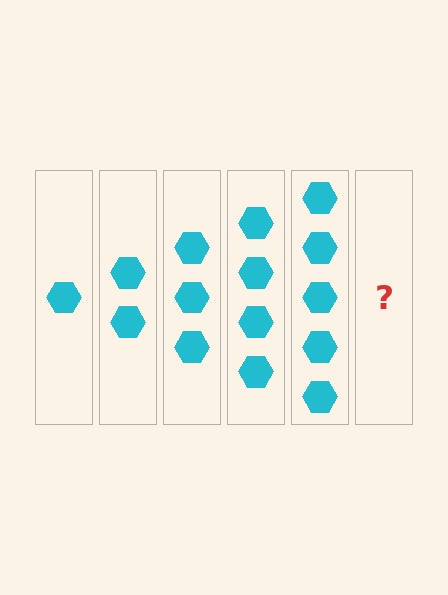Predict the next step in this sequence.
The next step is 6 hexagons.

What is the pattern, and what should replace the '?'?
The pattern is that each step adds one more hexagon. The '?' should be 6 hexagons.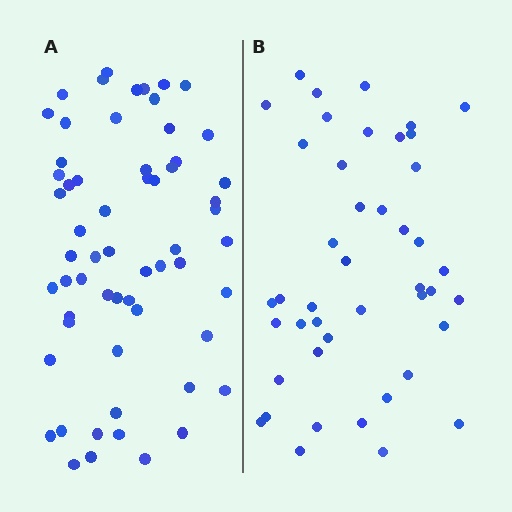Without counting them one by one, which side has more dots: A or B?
Region A (the left region) has more dots.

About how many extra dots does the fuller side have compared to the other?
Region A has approximately 15 more dots than region B.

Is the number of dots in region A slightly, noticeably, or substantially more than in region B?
Region A has noticeably more, but not dramatically so. The ratio is roughly 1.4 to 1.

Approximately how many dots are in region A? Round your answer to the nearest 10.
About 60 dots.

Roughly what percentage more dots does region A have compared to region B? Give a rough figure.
About 35% more.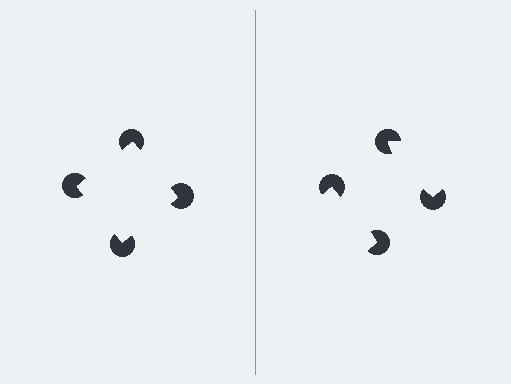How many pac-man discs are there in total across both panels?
8 — 4 on each side.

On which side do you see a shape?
An illusory square appears on the left side. On the right side the wedge cuts are rotated, so no coherent shape forms.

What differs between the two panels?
The pac-man discs are positioned identically on both sides; only the wedge orientations differ. On the left they align to a square; on the right they are misaligned.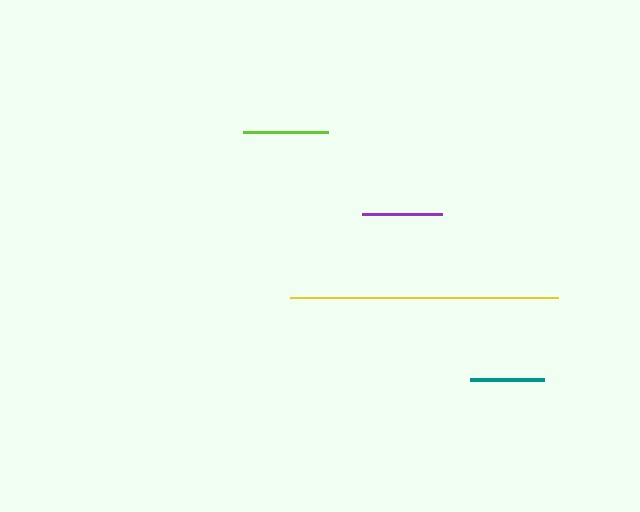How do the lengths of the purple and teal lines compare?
The purple and teal lines are approximately the same length.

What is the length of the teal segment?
The teal segment is approximately 74 pixels long.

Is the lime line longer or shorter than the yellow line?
The yellow line is longer than the lime line.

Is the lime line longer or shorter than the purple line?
The lime line is longer than the purple line.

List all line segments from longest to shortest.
From longest to shortest: yellow, lime, purple, teal.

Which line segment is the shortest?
The teal line is the shortest at approximately 74 pixels.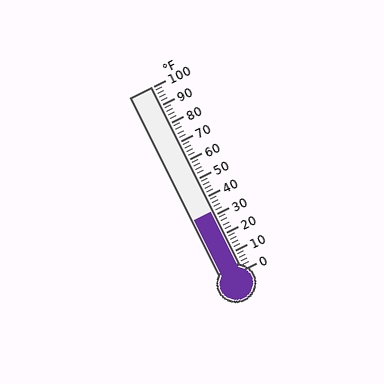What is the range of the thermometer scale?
The thermometer scale ranges from 0°F to 100°F.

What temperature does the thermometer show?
The thermometer shows approximately 32°F.